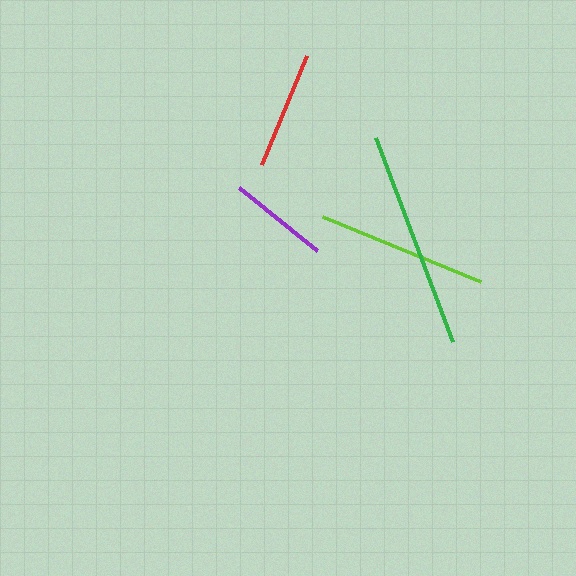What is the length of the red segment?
The red segment is approximately 118 pixels long.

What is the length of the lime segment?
The lime segment is approximately 171 pixels long.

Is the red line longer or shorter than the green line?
The green line is longer than the red line.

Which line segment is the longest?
The green line is the longest at approximately 218 pixels.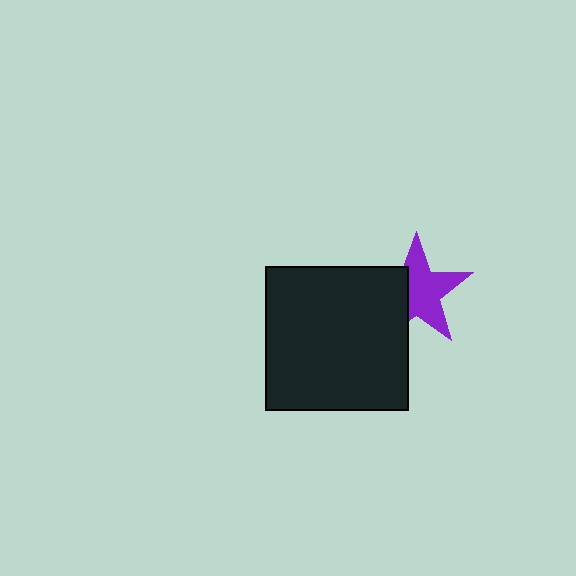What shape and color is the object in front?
The object in front is a black square.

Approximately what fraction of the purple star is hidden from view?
Roughly 37% of the purple star is hidden behind the black square.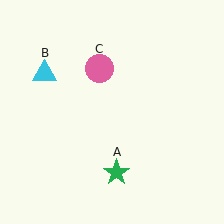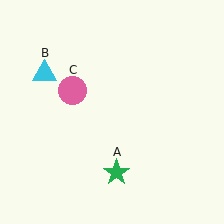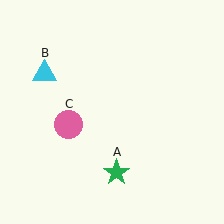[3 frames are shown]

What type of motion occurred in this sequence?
The pink circle (object C) rotated counterclockwise around the center of the scene.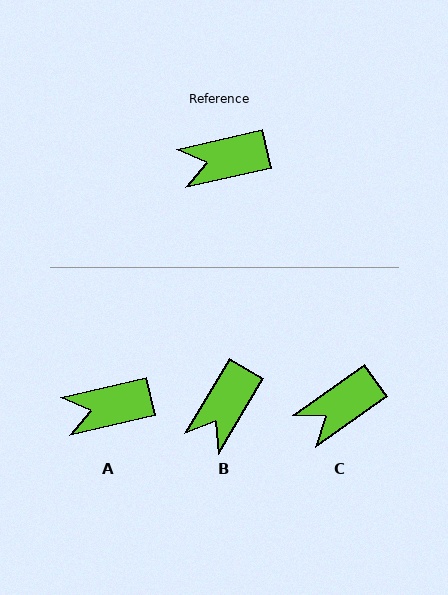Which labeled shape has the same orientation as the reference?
A.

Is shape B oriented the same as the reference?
No, it is off by about 46 degrees.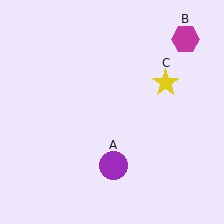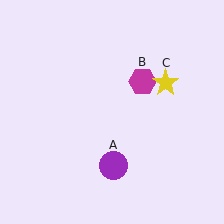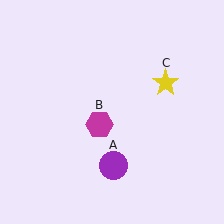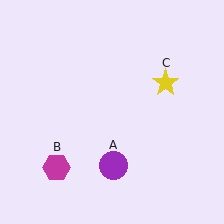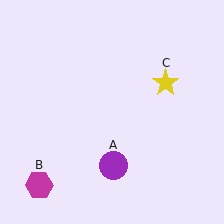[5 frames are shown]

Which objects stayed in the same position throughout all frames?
Purple circle (object A) and yellow star (object C) remained stationary.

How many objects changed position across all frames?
1 object changed position: magenta hexagon (object B).